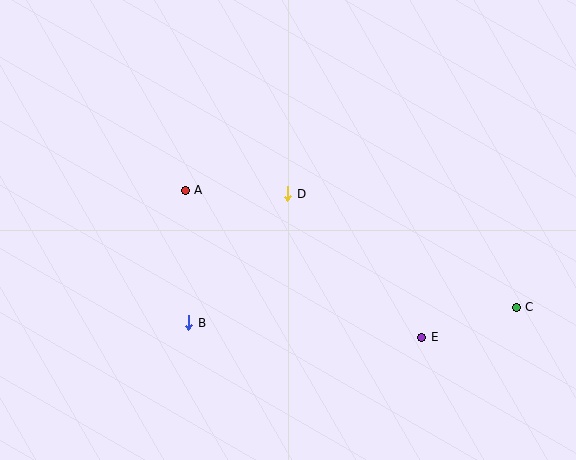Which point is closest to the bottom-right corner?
Point C is closest to the bottom-right corner.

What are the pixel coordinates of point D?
Point D is at (288, 194).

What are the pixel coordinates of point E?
Point E is at (422, 337).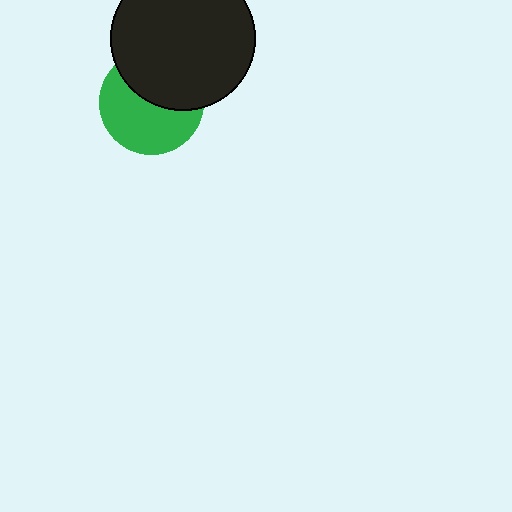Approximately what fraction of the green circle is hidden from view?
Roughly 44% of the green circle is hidden behind the black circle.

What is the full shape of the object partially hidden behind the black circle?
The partially hidden object is a green circle.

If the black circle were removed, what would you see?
You would see the complete green circle.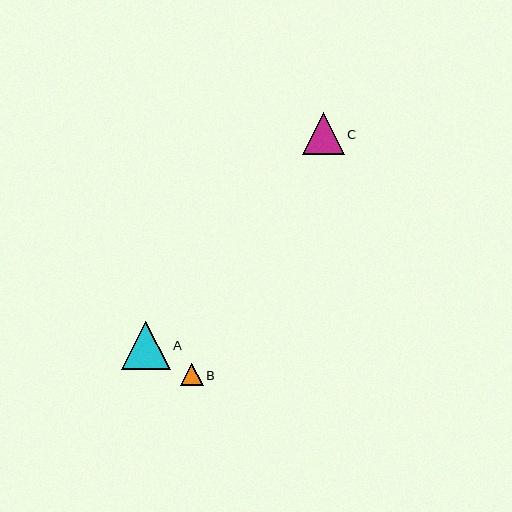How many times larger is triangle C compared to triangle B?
Triangle C is approximately 1.8 times the size of triangle B.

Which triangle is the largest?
Triangle A is the largest with a size of approximately 49 pixels.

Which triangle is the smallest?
Triangle B is the smallest with a size of approximately 23 pixels.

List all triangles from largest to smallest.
From largest to smallest: A, C, B.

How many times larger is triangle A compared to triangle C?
Triangle A is approximately 1.2 times the size of triangle C.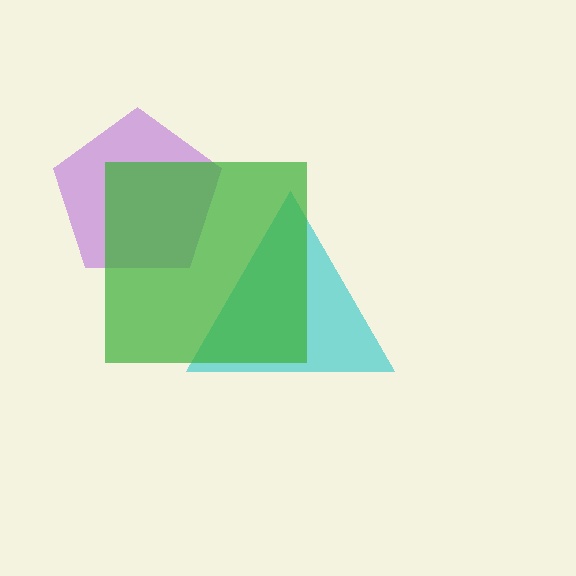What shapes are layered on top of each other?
The layered shapes are: a purple pentagon, a cyan triangle, a green square.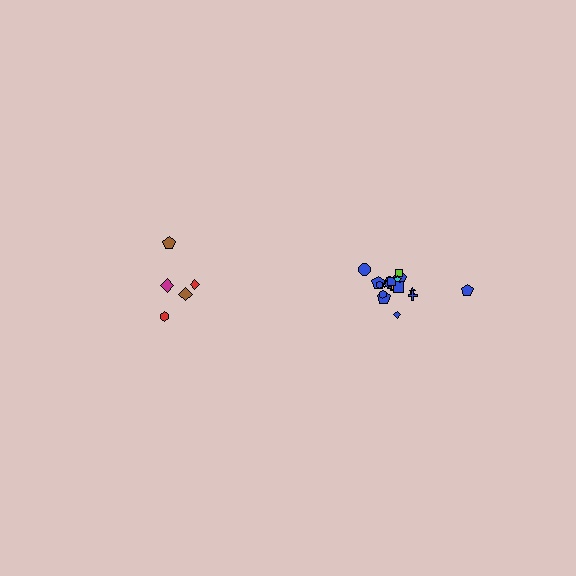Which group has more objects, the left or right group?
The right group.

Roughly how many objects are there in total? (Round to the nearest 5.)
Roughly 25 objects in total.